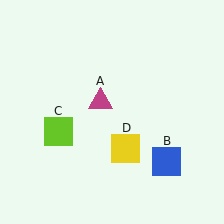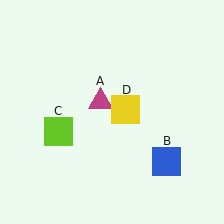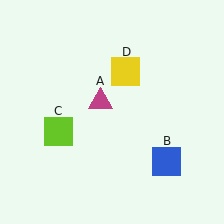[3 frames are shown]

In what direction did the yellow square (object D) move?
The yellow square (object D) moved up.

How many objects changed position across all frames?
1 object changed position: yellow square (object D).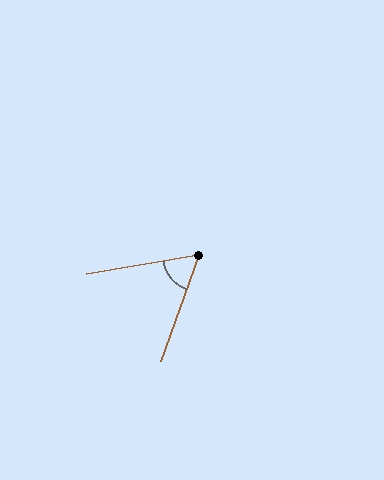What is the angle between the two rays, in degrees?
Approximately 61 degrees.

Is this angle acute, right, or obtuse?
It is acute.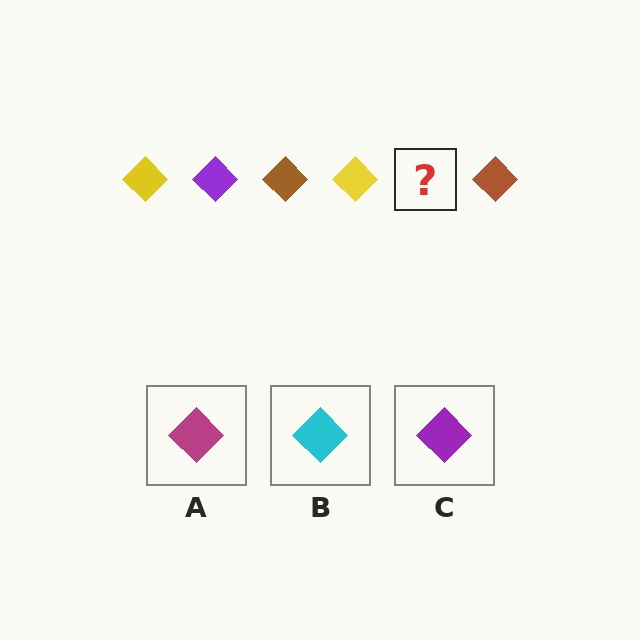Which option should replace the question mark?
Option C.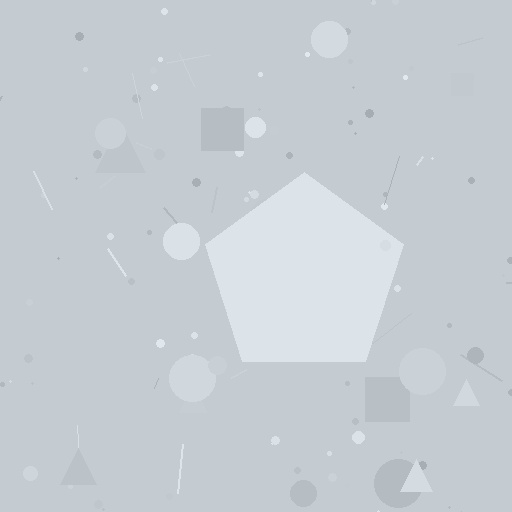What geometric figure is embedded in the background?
A pentagon is embedded in the background.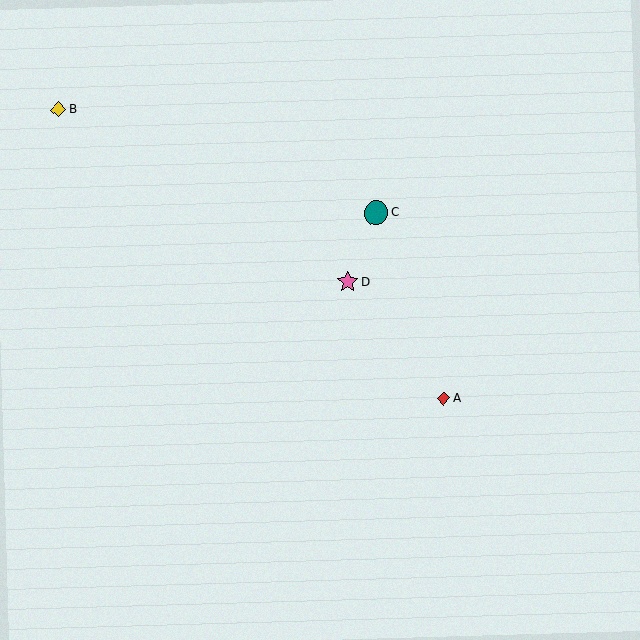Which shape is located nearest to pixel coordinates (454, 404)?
The red diamond (labeled A) at (444, 398) is nearest to that location.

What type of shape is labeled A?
Shape A is a red diamond.